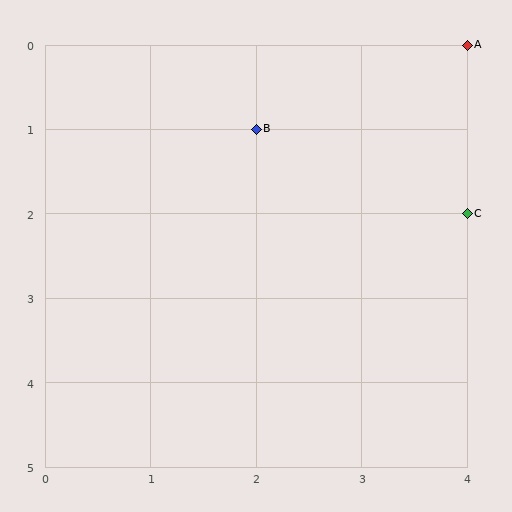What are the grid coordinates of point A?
Point A is at grid coordinates (4, 0).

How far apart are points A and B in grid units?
Points A and B are 2 columns and 1 row apart (about 2.2 grid units diagonally).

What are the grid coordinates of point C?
Point C is at grid coordinates (4, 2).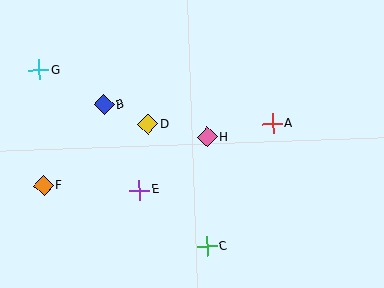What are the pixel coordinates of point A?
Point A is at (272, 123).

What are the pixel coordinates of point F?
Point F is at (44, 185).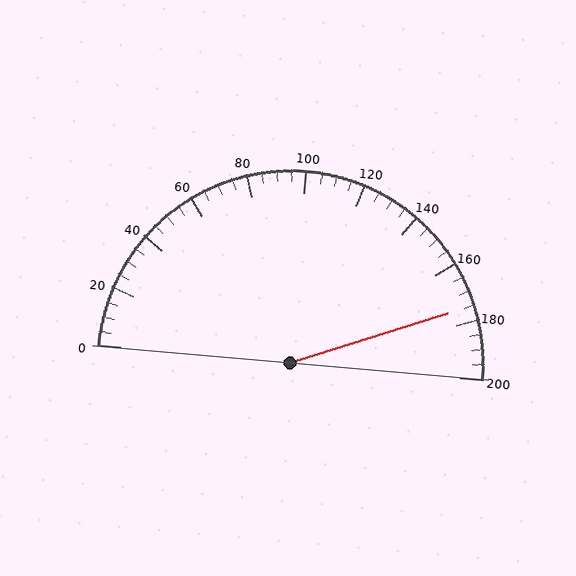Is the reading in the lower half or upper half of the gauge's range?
The reading is in the upper half of the range (0 to 200).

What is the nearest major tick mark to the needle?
The nearest major tick mark is 180.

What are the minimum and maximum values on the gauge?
The gauge ranges from 0 to 200.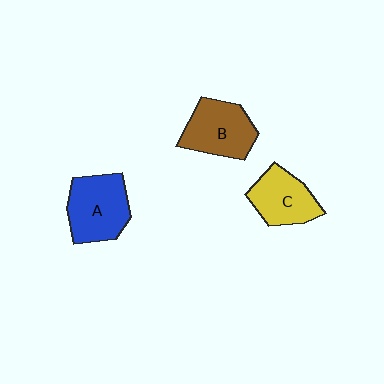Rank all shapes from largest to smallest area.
From largest to smallest: A (blue), B (brown), C (yellow).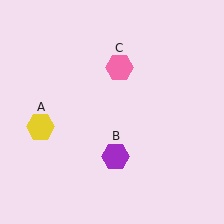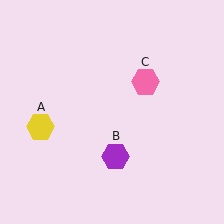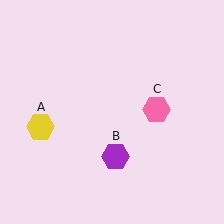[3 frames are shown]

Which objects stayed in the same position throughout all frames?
Yellow hexagon (object A) and purple hexagon (object B) remained stationary.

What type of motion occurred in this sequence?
The pink hexagon (object C) rotated clockwise around the center of the scene.